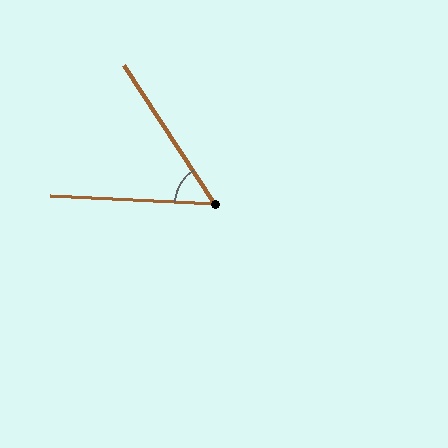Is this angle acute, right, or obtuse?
It is acute.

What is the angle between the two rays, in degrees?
Approximately 54 degrees.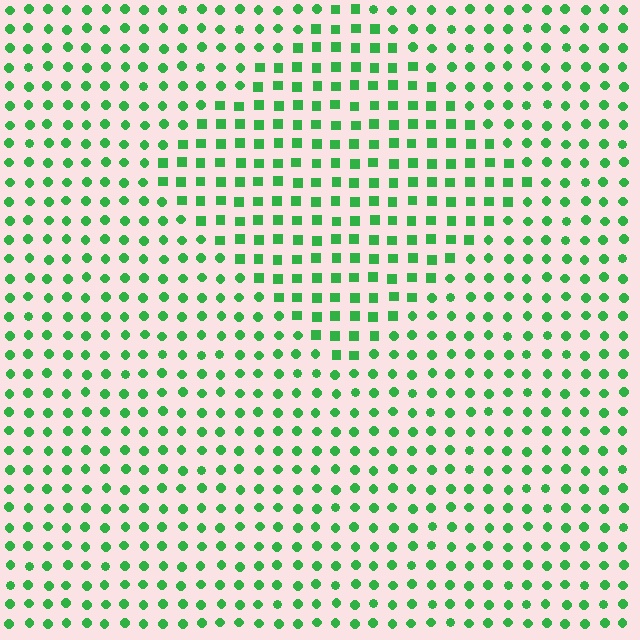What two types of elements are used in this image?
The image uses squares inside the diamond region and circles outside it.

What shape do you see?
I see a diamond.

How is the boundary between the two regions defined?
The boundary is defined by a change in element shape: squares inside vs. circles outside. All elements share the same color and spacing.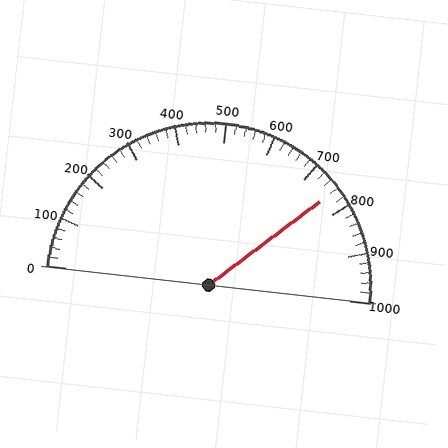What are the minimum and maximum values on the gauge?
The gauge ranges from 0 to 1000.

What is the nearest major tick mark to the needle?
The nearest major tick mark is 800.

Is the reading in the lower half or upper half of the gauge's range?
The reading is in the upper half of the range (0 to 1000).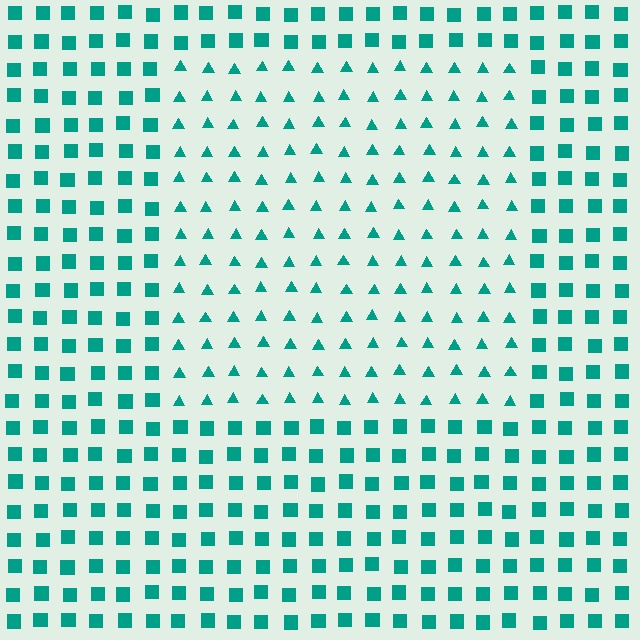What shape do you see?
I see a rectangle.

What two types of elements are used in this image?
The image uses triangles inside the rectangle region and squares outside it.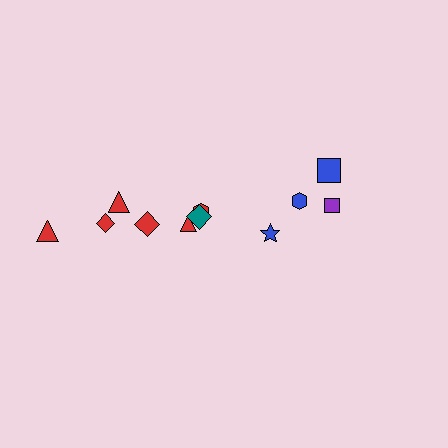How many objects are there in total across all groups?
There are 11 objects.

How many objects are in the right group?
There are 4 objects.